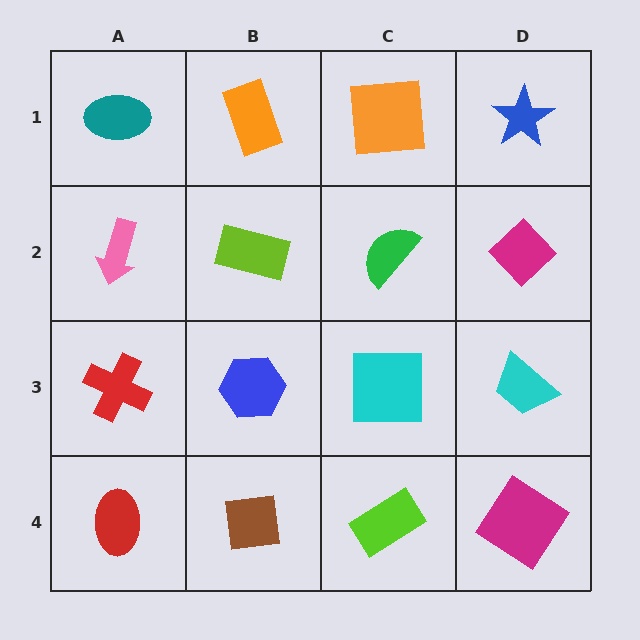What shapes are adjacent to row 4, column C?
A cyan square (row 3, column C), a brown square (row 4, column B), a magenta diamond (row 4, column D).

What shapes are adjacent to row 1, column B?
A lime rectangle (row 2, column B), a teal ellipse (row 1, column A), an orange square (row 1, column C).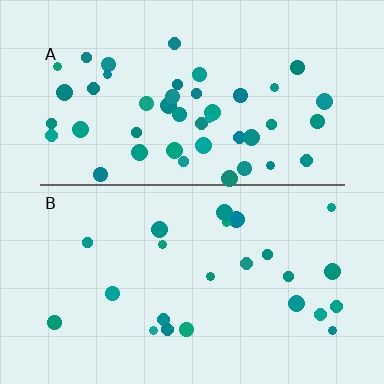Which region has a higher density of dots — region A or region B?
A (the top).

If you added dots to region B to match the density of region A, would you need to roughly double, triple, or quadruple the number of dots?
Approximately double.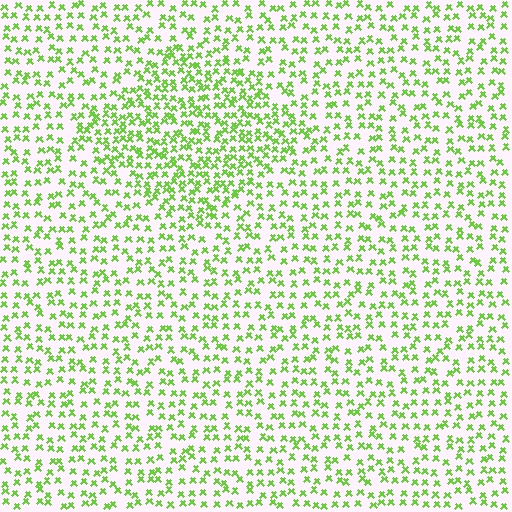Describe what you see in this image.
The image contains small lime elements arranged at two different densities. A diamond-shaped region is visible where the elements are more densely packed than the surrounding area.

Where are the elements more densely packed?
The elements are more densely packed inside the diamond boundary.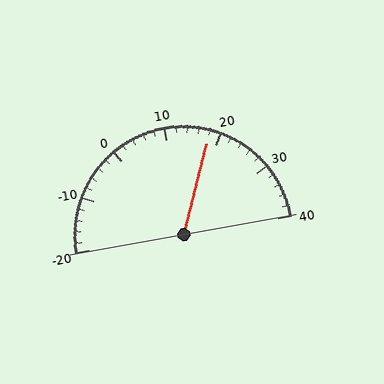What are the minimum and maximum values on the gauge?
The gauge ranges from -20 to 40.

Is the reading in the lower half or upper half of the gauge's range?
The reading is in the upper half of the range (-20 to 40).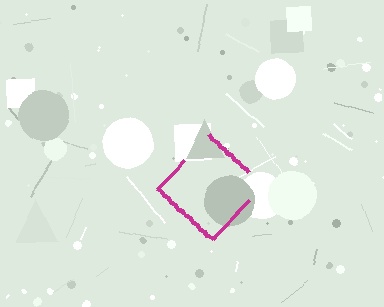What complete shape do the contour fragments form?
The contour fragments form a diamond.